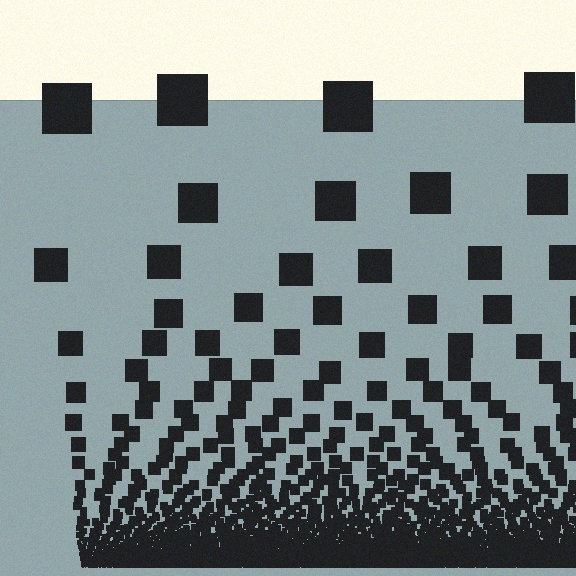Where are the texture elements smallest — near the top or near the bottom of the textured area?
Near the bottom.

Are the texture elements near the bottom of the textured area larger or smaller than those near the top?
Smaller. The gradient is inverted — elements near the bottom are smaller and denser.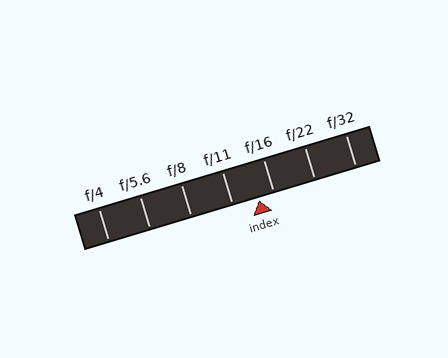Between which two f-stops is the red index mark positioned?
The index mark is between f/11 and f/16.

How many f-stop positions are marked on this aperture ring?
There are 7 f-stop positions marked.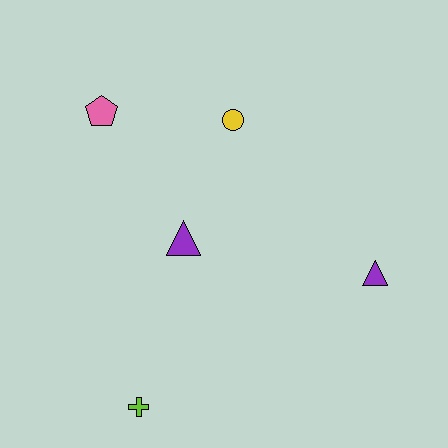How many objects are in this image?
There are 5 objects.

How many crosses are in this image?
There is 1 cross.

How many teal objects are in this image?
There are no teal objects.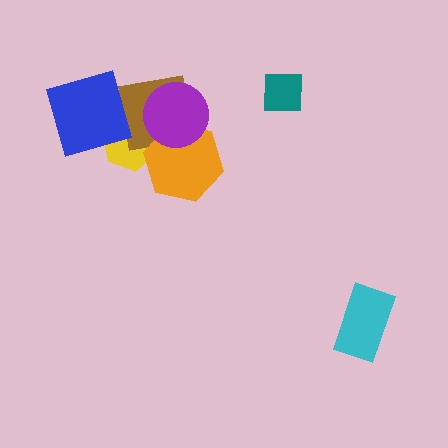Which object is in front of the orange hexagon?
The purple circle is in front of the orange hexagon.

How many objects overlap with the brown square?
4 objects overlap with the brown square.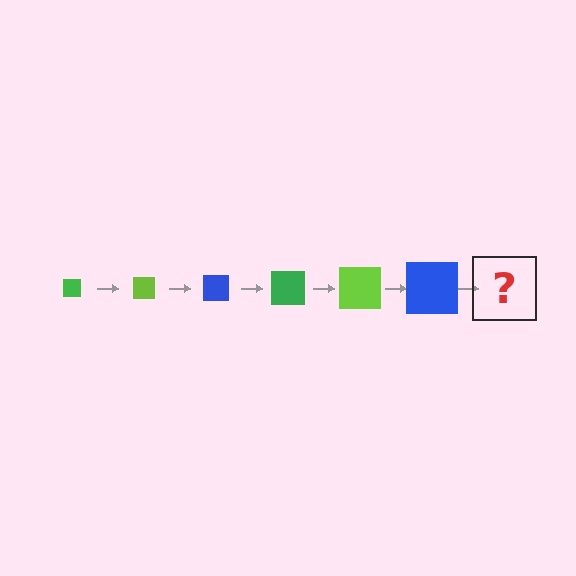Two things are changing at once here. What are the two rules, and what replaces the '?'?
The two rules are that the square grows larger each step and the color cycles through green, lime, and blue. The '?' should be a green square, larger than the previous one.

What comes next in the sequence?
The next element should be a green square, larger than the previous one.